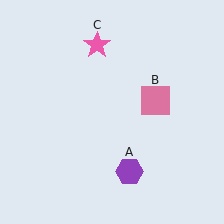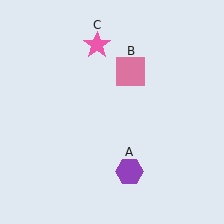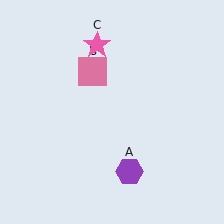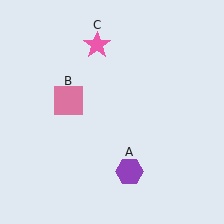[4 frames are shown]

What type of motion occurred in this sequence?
The pink square (object B) rotated counterclockwise around the center of the scene.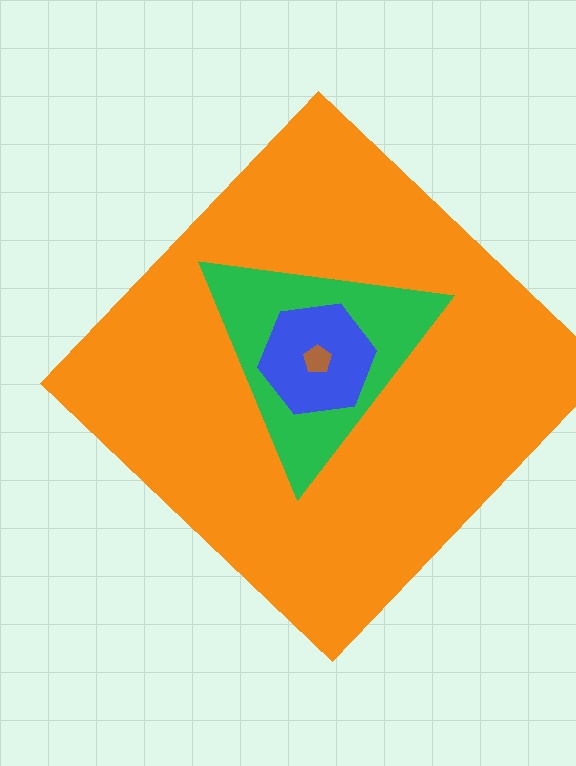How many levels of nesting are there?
4.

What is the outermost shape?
The orange diamond.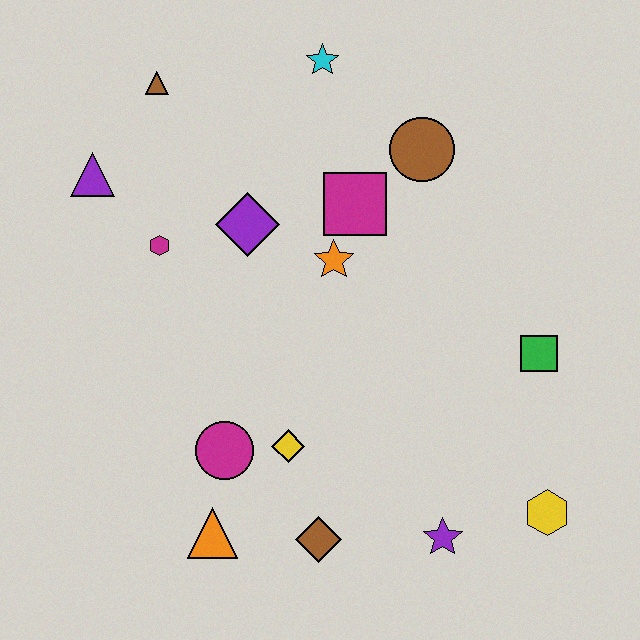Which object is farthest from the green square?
The purple triangle is farthest from the green square.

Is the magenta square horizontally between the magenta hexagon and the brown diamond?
No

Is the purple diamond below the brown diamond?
No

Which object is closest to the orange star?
The magenta square is closest to the orange star.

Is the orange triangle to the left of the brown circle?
Yes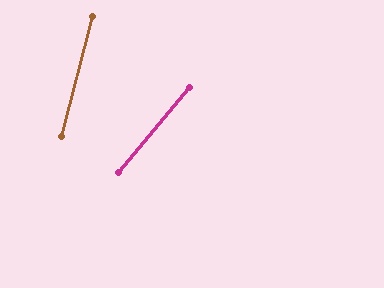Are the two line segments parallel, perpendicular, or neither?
Neither parallel nor perpendicular — they differ by about 25°.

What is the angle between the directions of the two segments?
Approximately 25 degrees.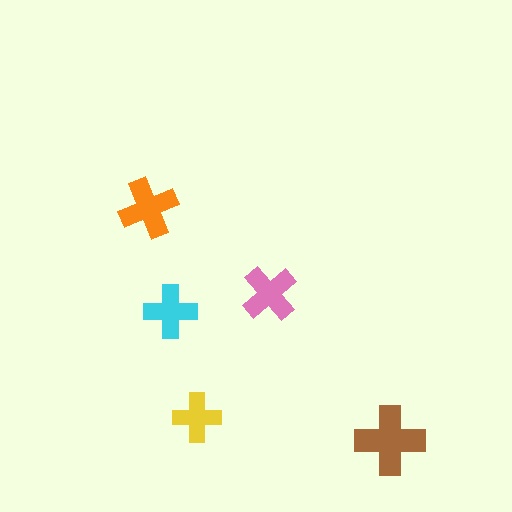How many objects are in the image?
There are 5 objects in the image.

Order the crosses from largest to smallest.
the brown one, the orange one, the pink one, the cyan one, the yellow one.